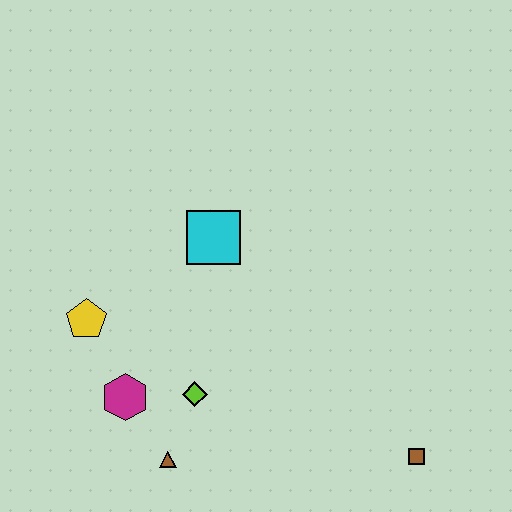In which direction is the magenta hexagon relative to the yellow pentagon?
The magenta hexagon is below the yellow pentagon.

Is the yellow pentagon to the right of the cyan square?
No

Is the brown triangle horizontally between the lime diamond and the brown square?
No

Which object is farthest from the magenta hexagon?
The brown square is farthest from the magenta hexagon.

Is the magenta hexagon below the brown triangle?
No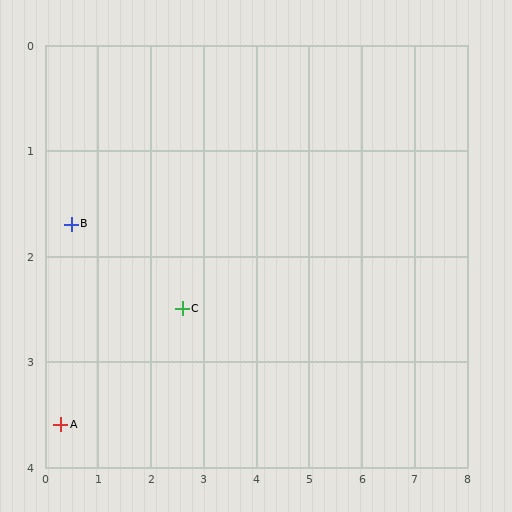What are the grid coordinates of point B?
Point B is at approximately (0.5, 1.7).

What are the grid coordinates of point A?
Point A is at approximately (0.3, 3.6).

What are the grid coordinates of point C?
Point C is at approximately (2.6, 2.5).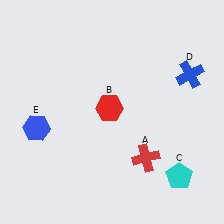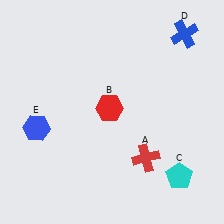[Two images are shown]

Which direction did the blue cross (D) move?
The blue cross (D) moved up.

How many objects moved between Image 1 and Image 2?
1 object moved between the two images.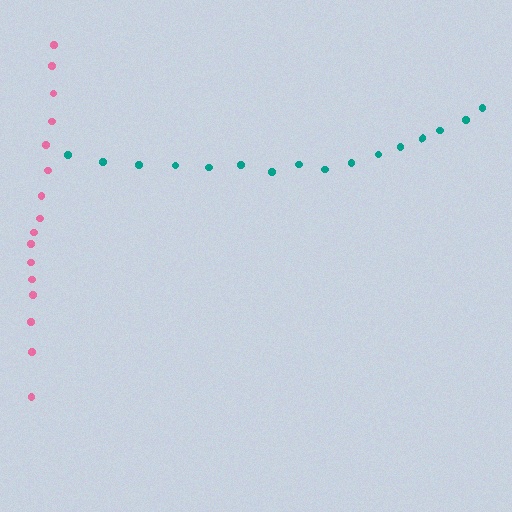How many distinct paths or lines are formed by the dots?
There are 2 distinct paths.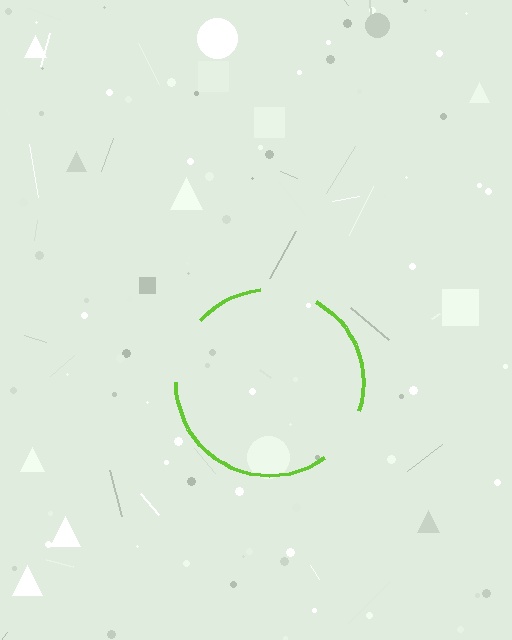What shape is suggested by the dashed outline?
The dashed outline suggests a circle.